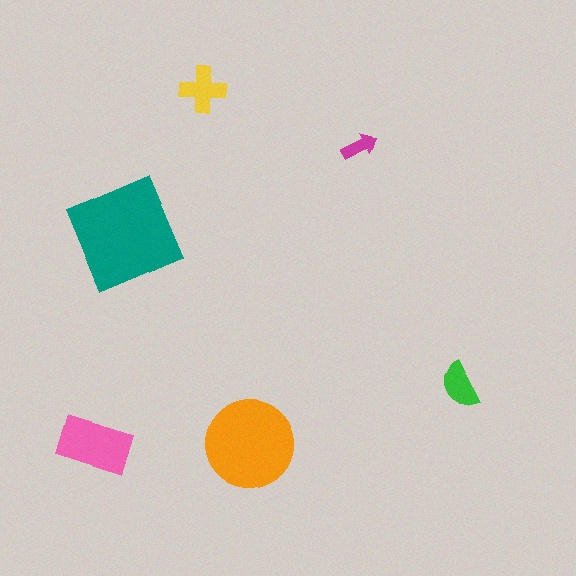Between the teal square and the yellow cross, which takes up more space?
The teal square.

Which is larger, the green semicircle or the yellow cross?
The yellow cross.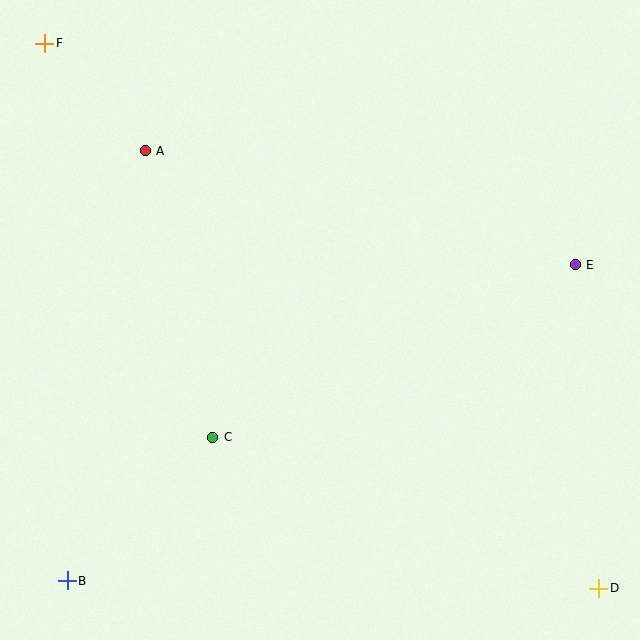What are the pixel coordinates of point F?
Point F is at (45, 43).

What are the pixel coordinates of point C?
Point C is at (213, 437).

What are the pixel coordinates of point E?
Point E is at (575, 265).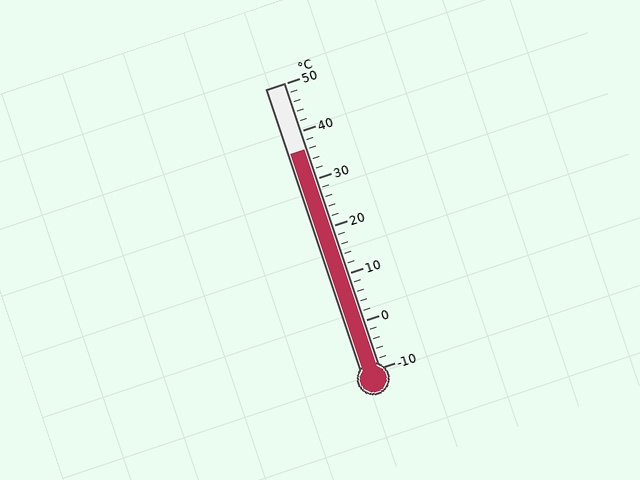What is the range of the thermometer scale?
The thermometer scale ranges from -10°C to 50°C.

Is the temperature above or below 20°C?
The temperature is above 20°C.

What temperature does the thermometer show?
The thermometer shows approximately 36°C.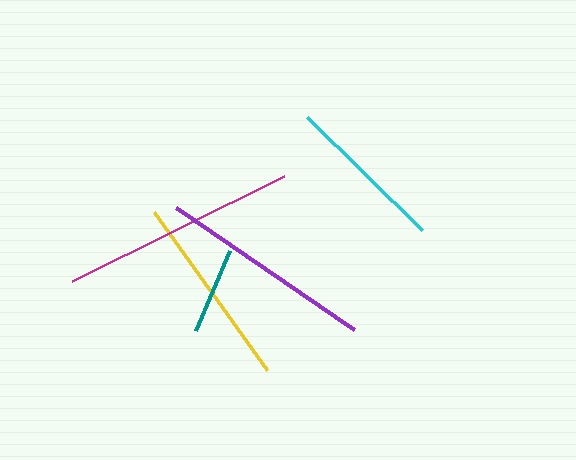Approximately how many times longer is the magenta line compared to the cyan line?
The magenta line is approximately 1.5 times the length of the cyan line.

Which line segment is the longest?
The magenta line is the longest at approximately 237 pixels.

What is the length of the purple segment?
The purple segment is approximately 216 pixels long.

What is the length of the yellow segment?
The yellow segment is approximately 194 pixels long.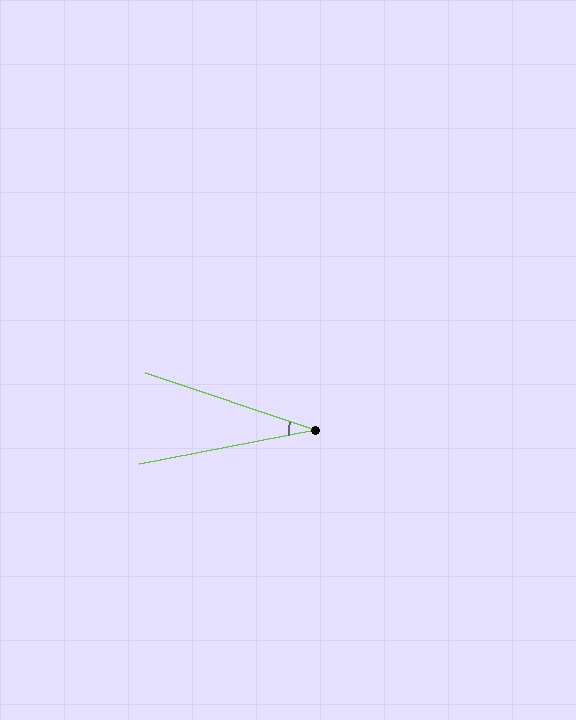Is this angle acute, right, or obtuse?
It is acute.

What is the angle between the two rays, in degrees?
Approximately 30 degrees.